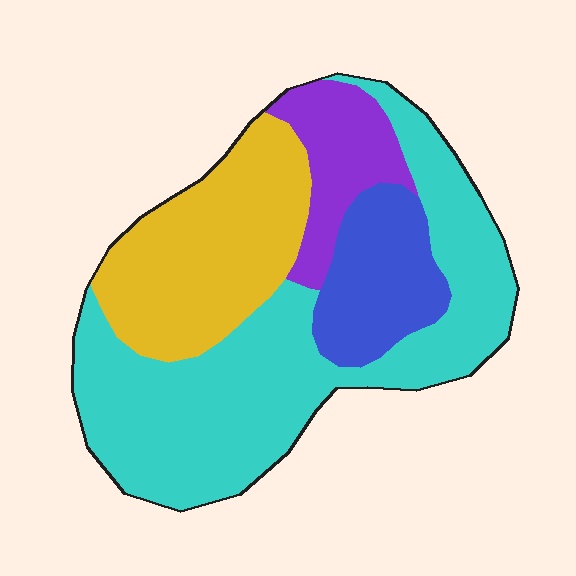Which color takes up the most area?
Cyan, at roughly 50%.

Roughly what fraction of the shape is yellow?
Yellow covers around 25% of the shape.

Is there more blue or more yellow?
Yellow.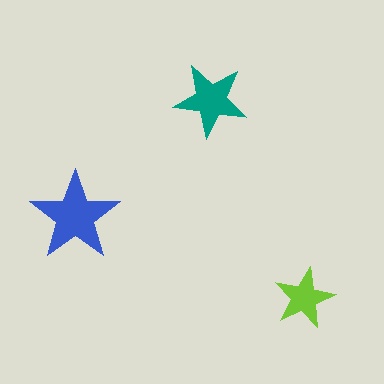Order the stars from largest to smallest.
the blue one, the teal one, the lime one.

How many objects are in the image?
There are 3 objects in the image.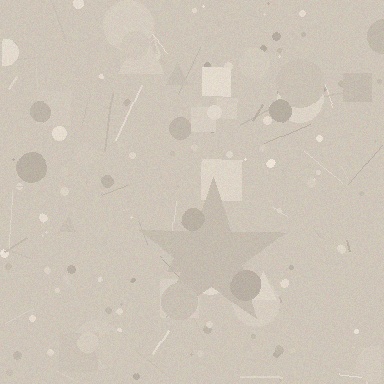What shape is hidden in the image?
A star is hidden in the image.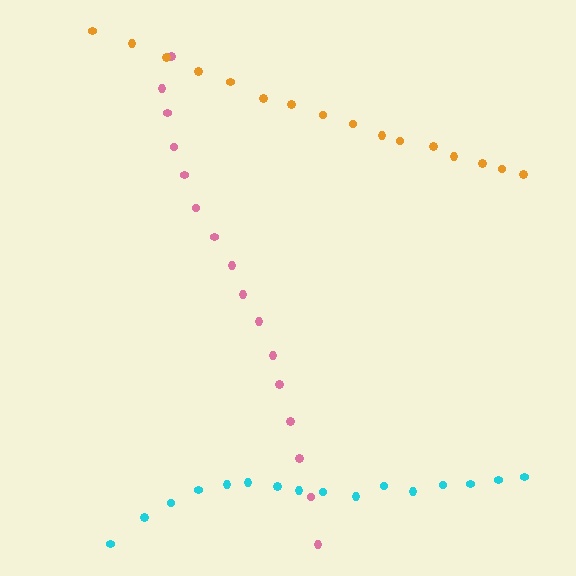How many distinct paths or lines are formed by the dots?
There are 3 distinct paths.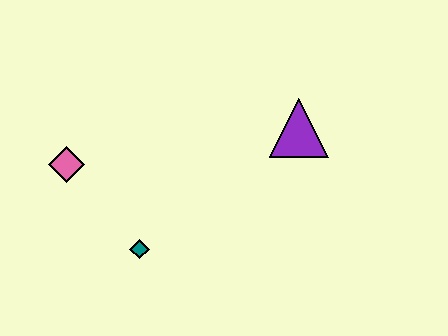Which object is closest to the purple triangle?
The teal diamond is closest to the purple triangle.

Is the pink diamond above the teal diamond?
Yes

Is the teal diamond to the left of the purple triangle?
Yes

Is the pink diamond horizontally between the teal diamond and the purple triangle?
No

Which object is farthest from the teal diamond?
The purple triangle is farthest from the teal diamond.